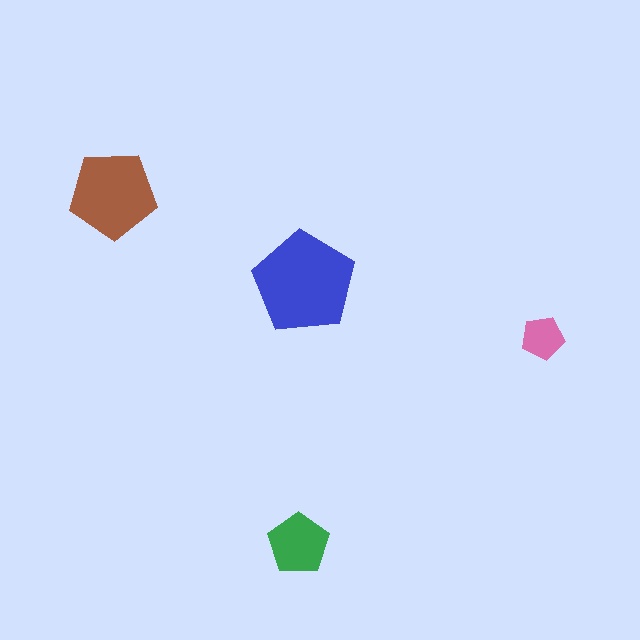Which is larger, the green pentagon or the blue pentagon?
The blue one.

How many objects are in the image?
There are 4 objects in the image.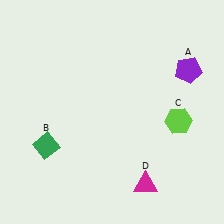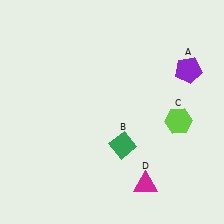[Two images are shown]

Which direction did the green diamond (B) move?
The green diamond (B) moved right.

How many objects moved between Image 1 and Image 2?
1 object moved between the two images.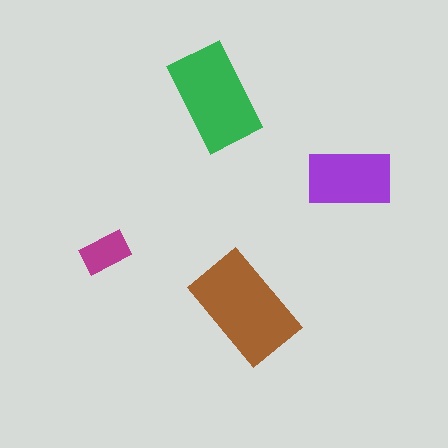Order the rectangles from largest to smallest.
the brown one, the green one, the purple one, the magenta one.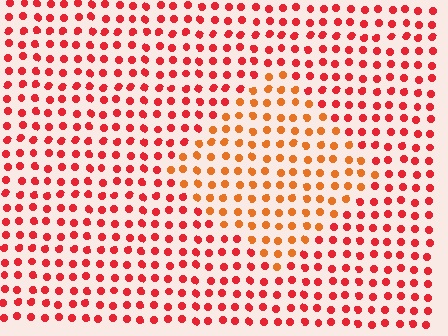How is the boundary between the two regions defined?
The boundary is defined purely by a slight shift in hue (about 29 degrees). Spacing, size, and orientation are identical on both sides.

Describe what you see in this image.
The image is filled with small red elements in a uniform arrangement. A diamond-shaped region is visible where the elements are tinted to a slightly different hue, forming a subtle color boundary.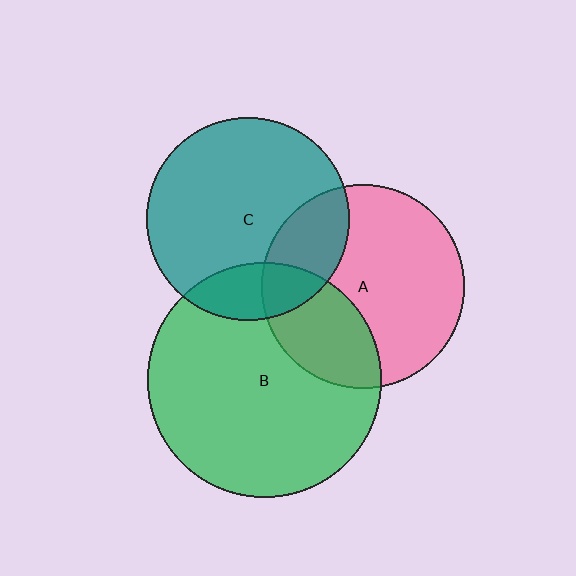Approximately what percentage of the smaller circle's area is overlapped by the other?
Approximately 25%.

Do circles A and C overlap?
Yes.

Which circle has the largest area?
Circle B (green).